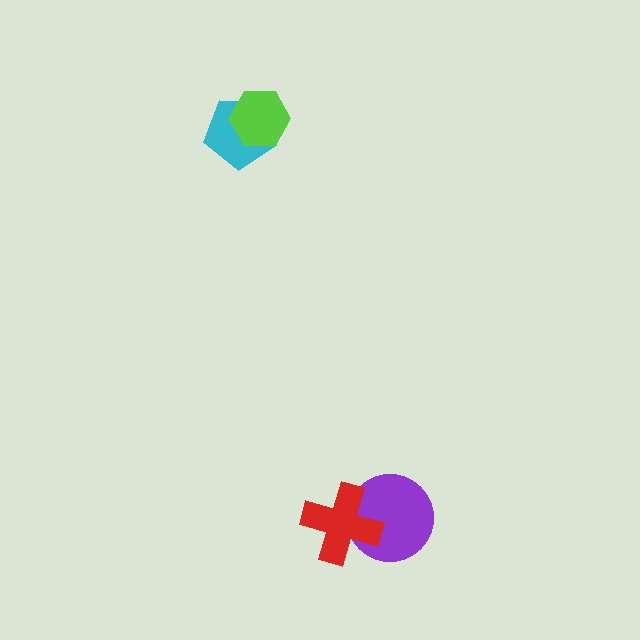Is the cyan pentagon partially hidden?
Yes, it is partially covered by another shape.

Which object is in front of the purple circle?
The red cross is in front of the purple circle.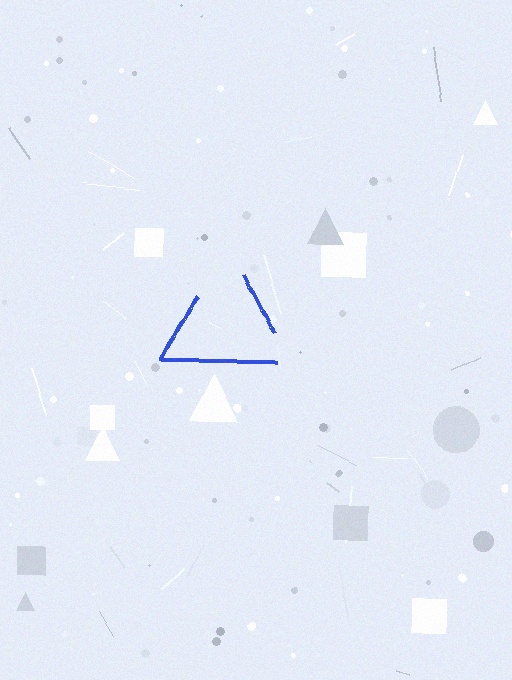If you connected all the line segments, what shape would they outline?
They would outline a triangle.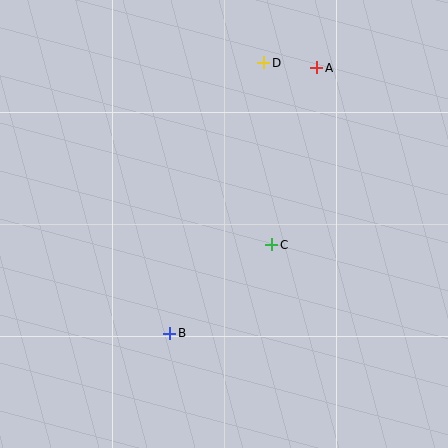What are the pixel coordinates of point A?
Point A is at (317, 68).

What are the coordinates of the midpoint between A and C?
The midpoint between A and C is at (294, 156).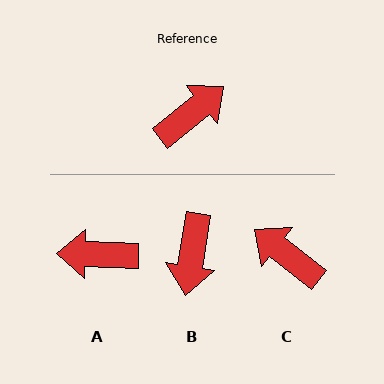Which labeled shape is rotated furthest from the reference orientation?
A, about 139 degrees away.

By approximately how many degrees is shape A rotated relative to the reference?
Approximately 139 degrees counter-clockwise.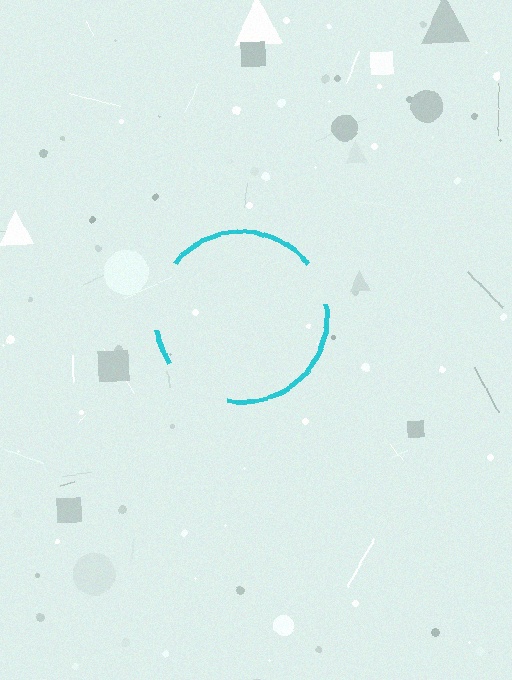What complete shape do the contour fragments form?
The contour fragments form a circle.